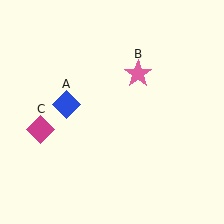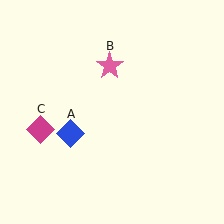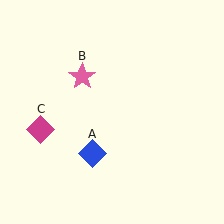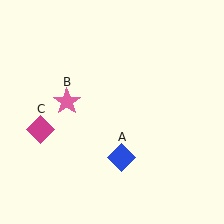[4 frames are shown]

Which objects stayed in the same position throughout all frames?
Magenta diamond (object C) remained stationary.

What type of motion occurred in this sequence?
The blue diamond (object A), pink star (object B) rotated counterclockwise around the center of the scene.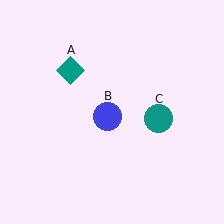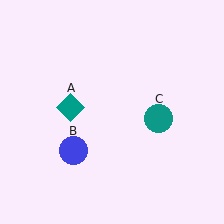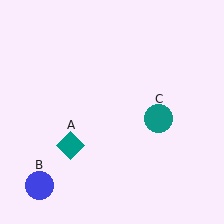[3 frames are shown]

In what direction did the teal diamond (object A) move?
The teal diamond (object A) moved down.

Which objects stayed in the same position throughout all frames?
Teal circle (object C) remained stationary.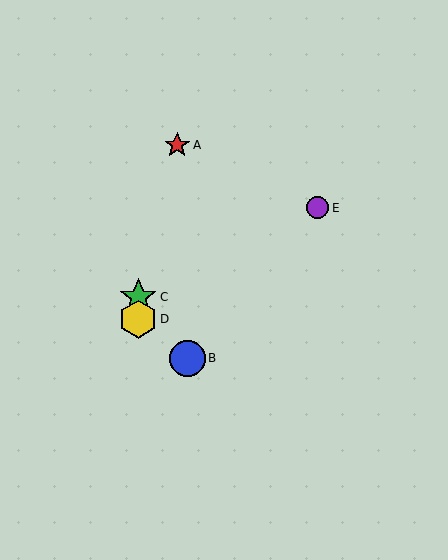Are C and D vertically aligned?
Yes, both are at x≈138.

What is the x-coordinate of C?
Object C is at x≈138.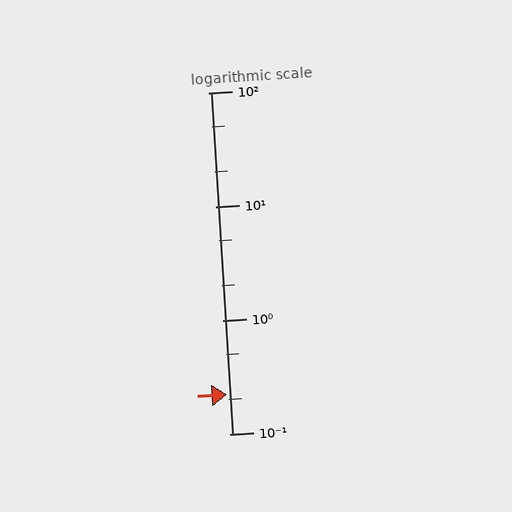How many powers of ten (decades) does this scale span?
The scale spans 3 decades, from 0.1 to 100.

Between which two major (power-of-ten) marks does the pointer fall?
The pointer is between 0.1 and 1.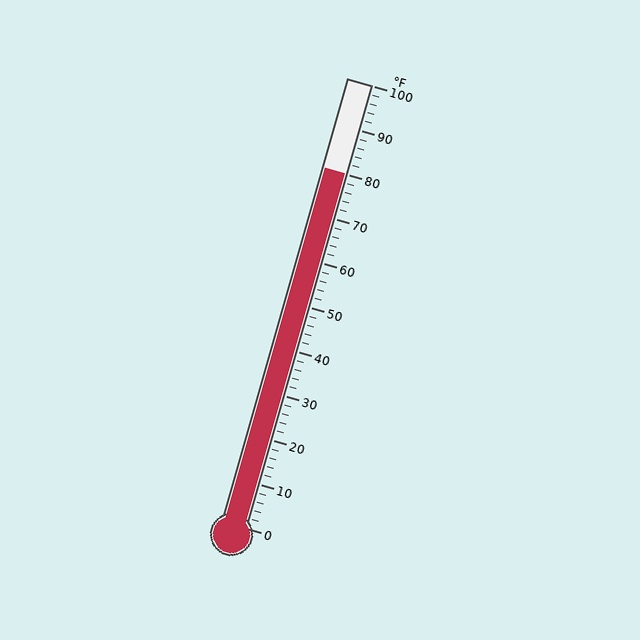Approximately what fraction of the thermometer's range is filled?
The thermometer is filled to approximately 80% of its range.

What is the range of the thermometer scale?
The thermometer scale ranges from 0°F to 100°F.